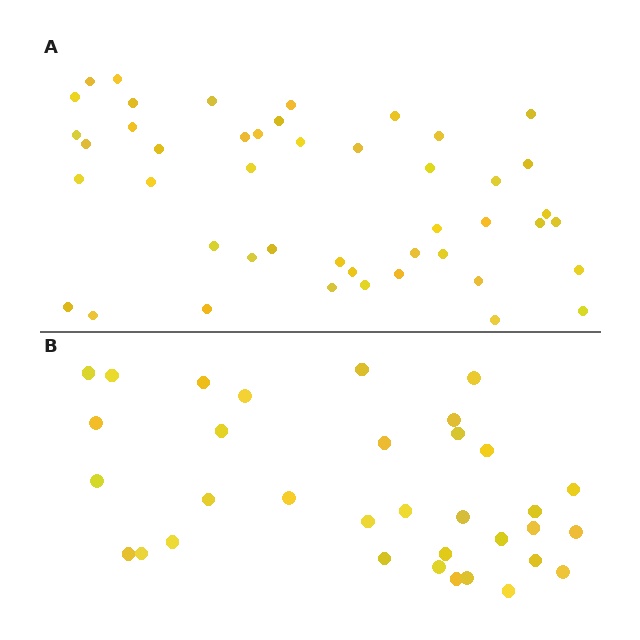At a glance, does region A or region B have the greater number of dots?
Region A (the top region) has more dots.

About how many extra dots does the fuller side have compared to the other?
Region A has roughly 12 or so more dots than region B.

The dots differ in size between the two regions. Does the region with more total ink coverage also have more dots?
No. Region B has more total ink coverage because its dots are larger, but region A actually contains more individual dots. Total area can be misleading — the number of items is what matters here.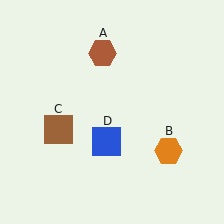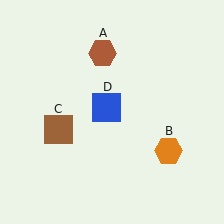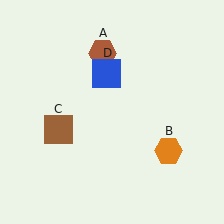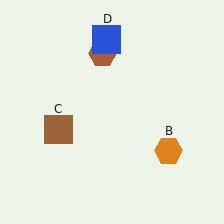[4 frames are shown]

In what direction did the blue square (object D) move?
The blue square (object D) moved up.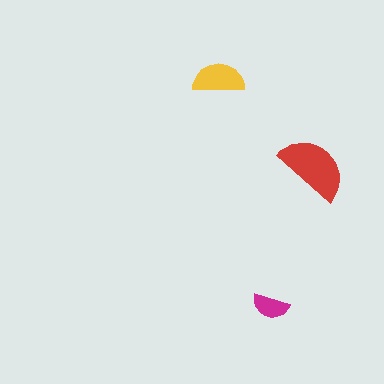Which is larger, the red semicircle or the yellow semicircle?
The red one.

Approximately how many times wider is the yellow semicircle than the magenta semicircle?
About 1.5 times wider.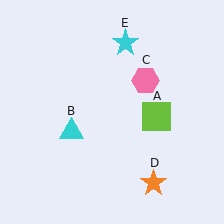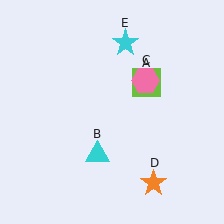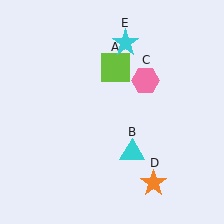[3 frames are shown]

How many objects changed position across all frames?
2 objects changed position: lime square (object A), cyan triangle (object B).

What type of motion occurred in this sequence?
The lime square (object A), cyan triangle (object B) rotated counterclockwise around the center of the scene.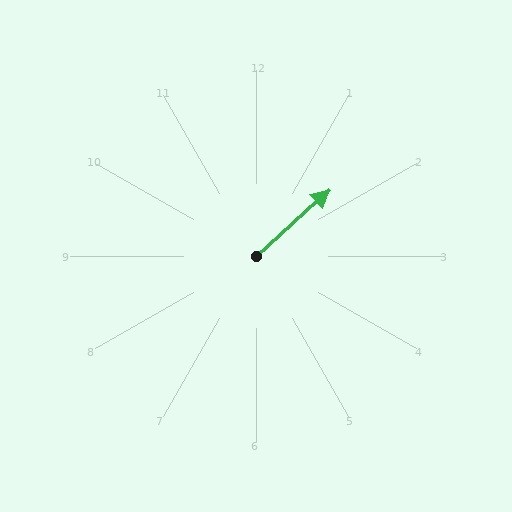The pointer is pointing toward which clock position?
Roughly 2 o'clock.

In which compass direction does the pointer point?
Northeast.